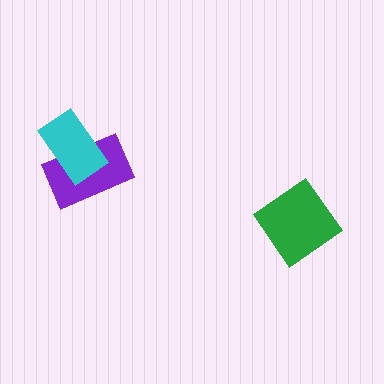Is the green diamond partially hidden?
No, no other shape covers it.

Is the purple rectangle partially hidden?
Yes, it is partially covered by another shape.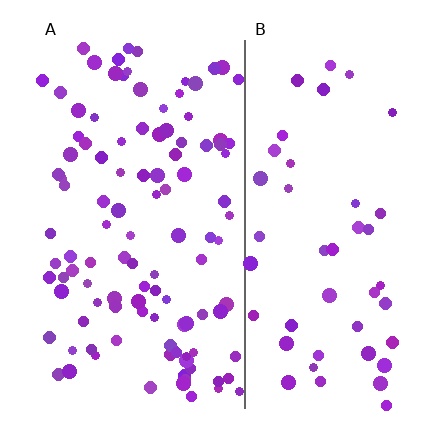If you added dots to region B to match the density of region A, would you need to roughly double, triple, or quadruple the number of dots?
Approximately double.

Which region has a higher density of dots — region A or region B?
A (the left).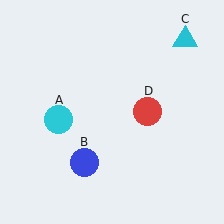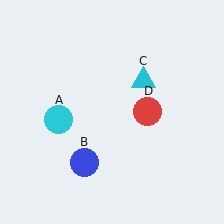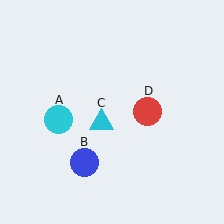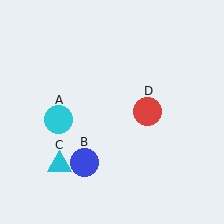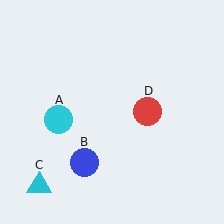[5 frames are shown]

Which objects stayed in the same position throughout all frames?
Cyan circle (object A) and blue circle (object B) and red circle (object D) remained stationary.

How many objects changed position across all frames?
1 object changed position: cyan triangle (object C).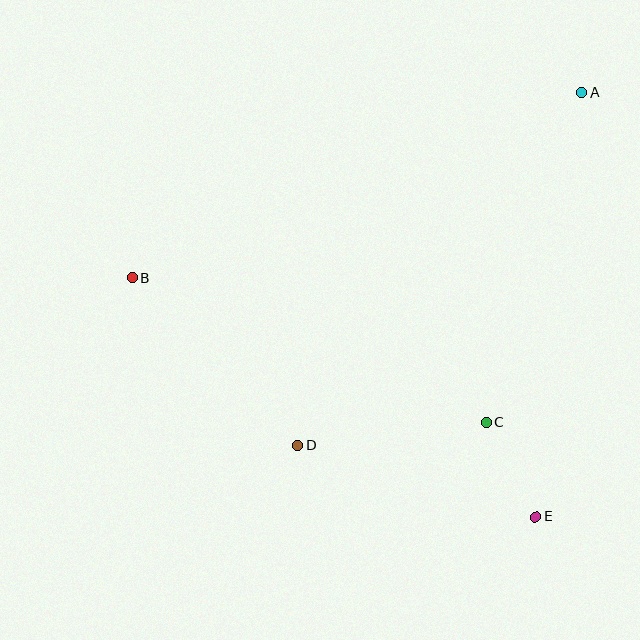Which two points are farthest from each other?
Points A and B are farthest from each other.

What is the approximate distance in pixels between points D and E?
The distance between D and E is approximately 249 pixels.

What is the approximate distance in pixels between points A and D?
The distance between A and D is approximately 453 pixels.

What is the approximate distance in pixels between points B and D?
The distance between B and D is approximately 235 pixels.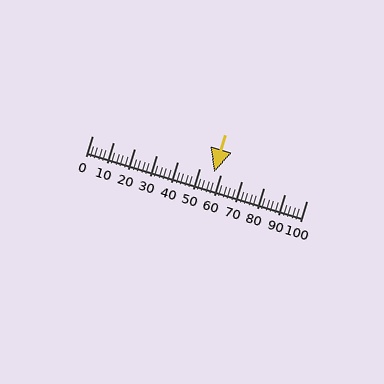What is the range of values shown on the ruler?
The ruler shows values from 0 to 100.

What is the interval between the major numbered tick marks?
The major tick marks are spaced 10 units apart.